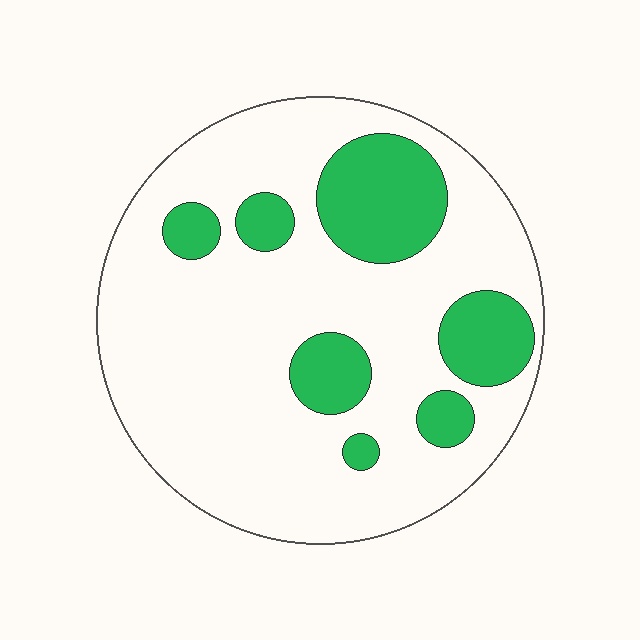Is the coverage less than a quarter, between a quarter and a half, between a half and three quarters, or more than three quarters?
Less than a quarter.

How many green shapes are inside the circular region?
7.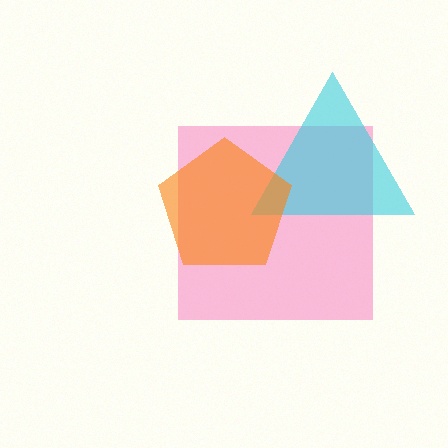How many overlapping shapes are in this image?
There are 3 overlapping shapes in the image.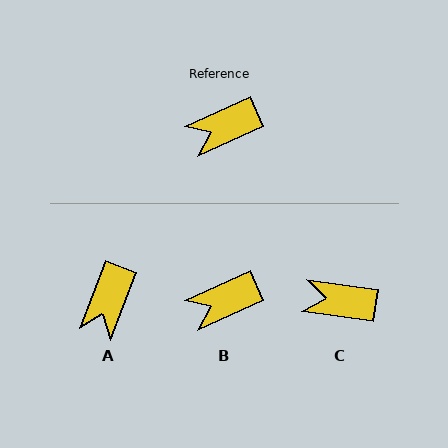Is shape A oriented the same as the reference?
No, it is off by about 45 degrees.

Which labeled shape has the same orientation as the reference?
B.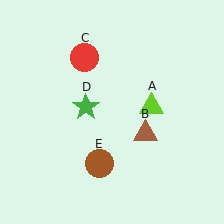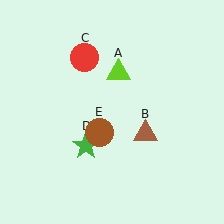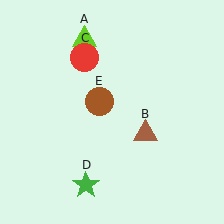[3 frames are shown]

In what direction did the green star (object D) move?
The green star (object D) moved down.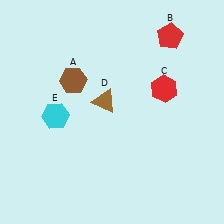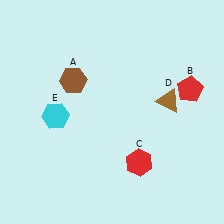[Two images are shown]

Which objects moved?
The objects that moved are: the red pentagon (B), the red hexagon (C), the brown triangle (D).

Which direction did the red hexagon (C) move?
The red hexagon (C) moved down.